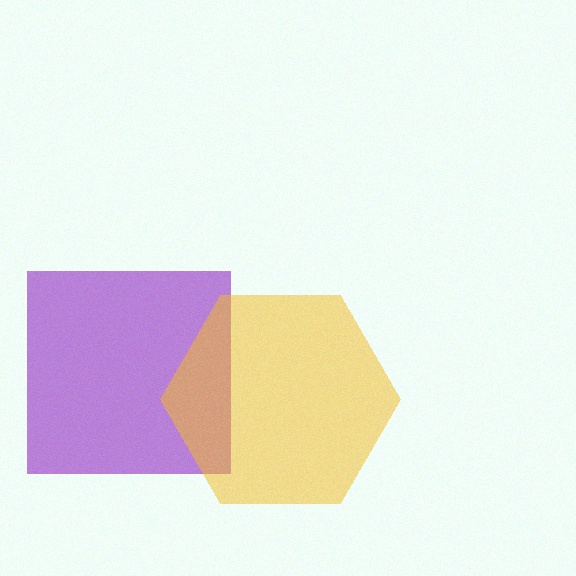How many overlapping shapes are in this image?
There are 2 overlapping shapes in the image.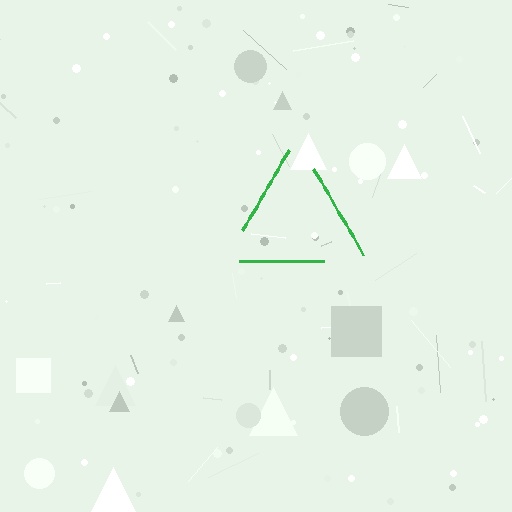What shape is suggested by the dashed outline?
The dashed outline suggests a triangle.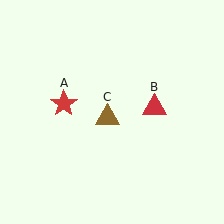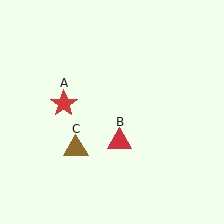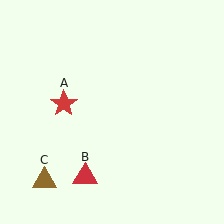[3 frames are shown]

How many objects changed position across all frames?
2 objects changed position: red triangle (object B), brown triangle (object C).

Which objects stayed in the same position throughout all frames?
Red star (object A) remained stationary.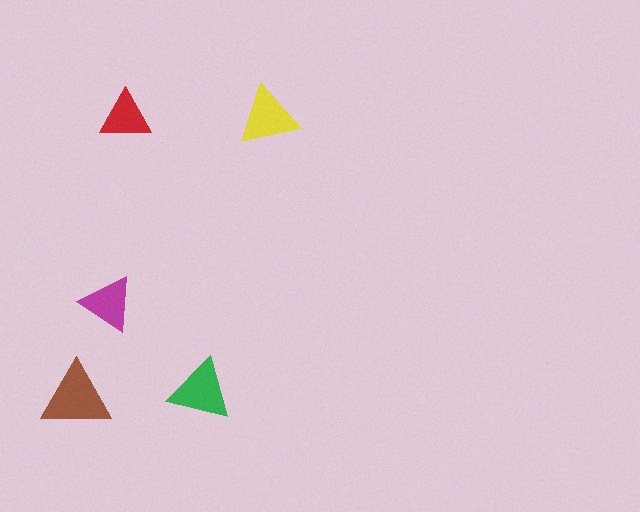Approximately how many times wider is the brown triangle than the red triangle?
About 1.5 times wider.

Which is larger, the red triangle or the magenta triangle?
The magenta one.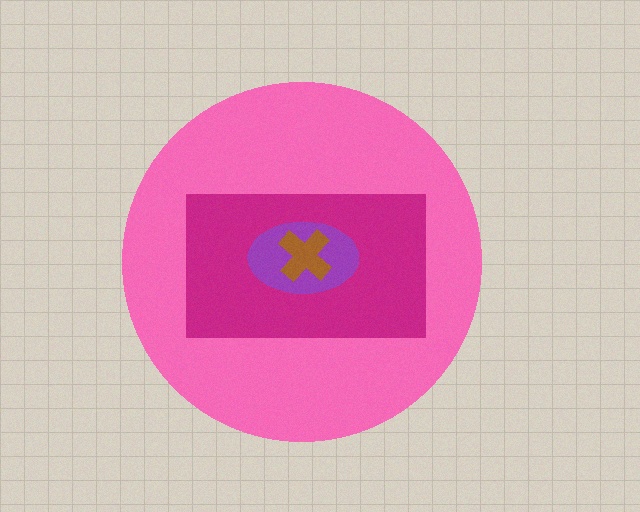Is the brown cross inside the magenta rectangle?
Yes.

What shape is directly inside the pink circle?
The magenta rectangle.